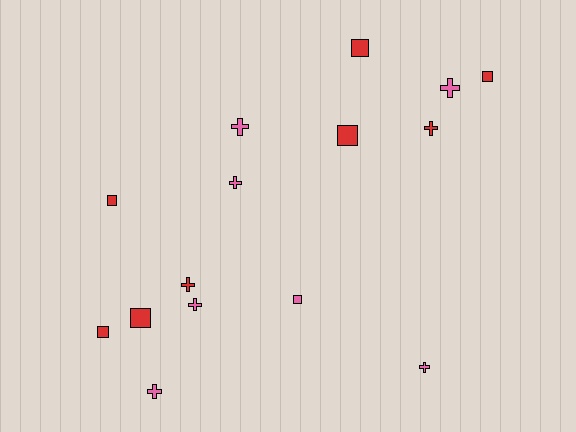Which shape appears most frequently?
Cross, with 8 objects.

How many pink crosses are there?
There are 6 pink crosses.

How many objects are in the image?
There are 15 objects.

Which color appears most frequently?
Red, with 8 objects.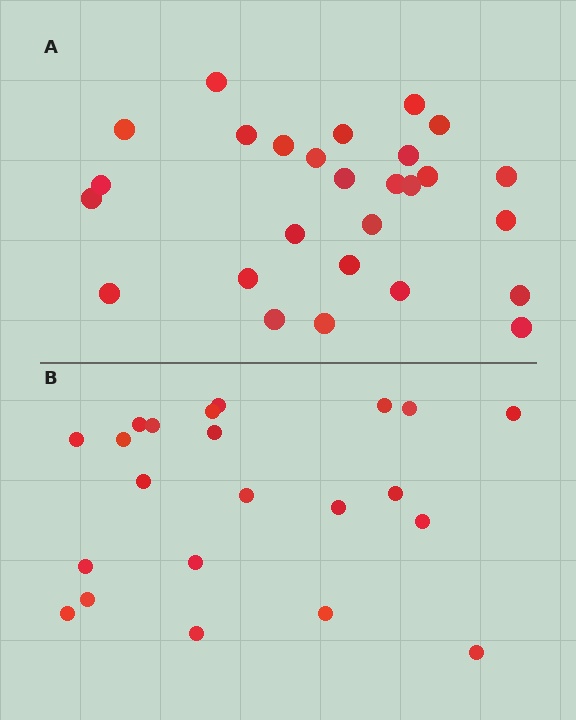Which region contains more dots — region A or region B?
Region A (the top region) has more dots.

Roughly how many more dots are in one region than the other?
Region A has about 5 more dots than region B.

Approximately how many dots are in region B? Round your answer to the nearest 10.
About 20 dots. (The exact count is 22, which rounds to 20.)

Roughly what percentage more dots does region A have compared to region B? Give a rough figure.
About 25% more.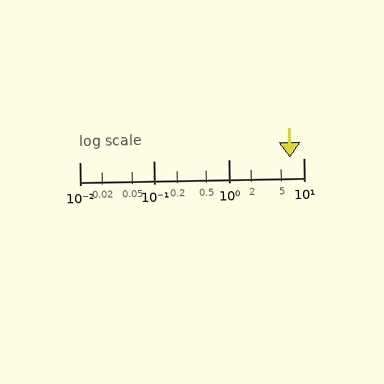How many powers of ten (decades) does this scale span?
The scale spans 3 decades, from 0.01 to 10.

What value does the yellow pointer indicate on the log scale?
The pointer indicates approximately 6.5.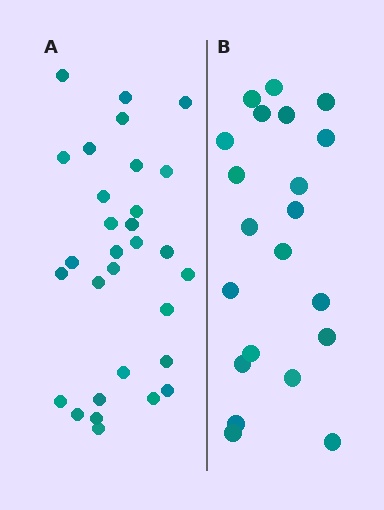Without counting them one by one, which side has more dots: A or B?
Region A (the left region) has more dots.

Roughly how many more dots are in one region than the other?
Region A has roughly 8 or so more dots than region B.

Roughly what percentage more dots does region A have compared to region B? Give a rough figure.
About 45% more.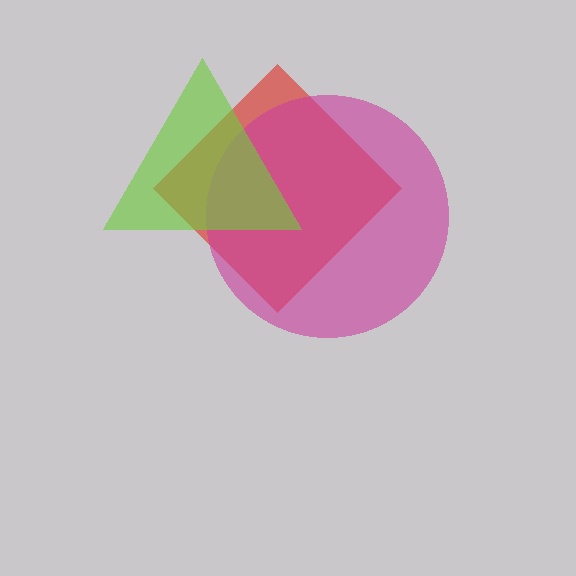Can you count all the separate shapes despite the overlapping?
Yes, there are 3 separate shapes.